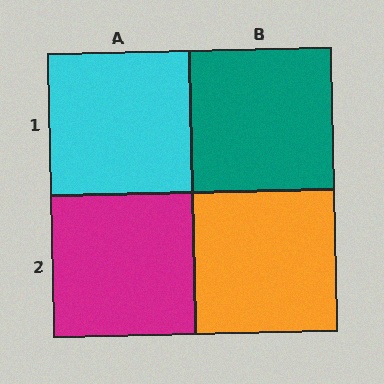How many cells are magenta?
1 cell is magenta.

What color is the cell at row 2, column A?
Magenta.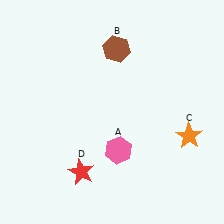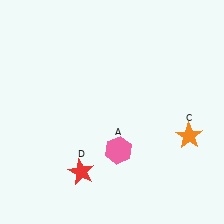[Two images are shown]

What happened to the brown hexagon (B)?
The brown hexagon (B) was removed in Image 2. It was in the top-right area of Image 1.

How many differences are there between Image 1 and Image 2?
There is 1 difference between the two images.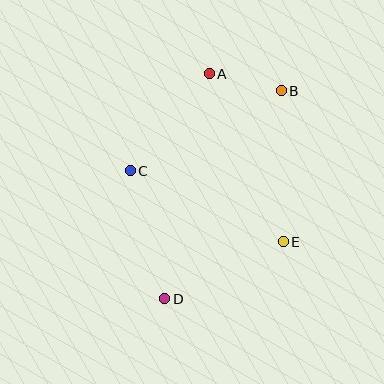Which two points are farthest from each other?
Points B and D are farthest from each other.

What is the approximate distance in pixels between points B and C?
The distance between B and C is approximately 171 pixels.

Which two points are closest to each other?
Points A and B are closest to each other.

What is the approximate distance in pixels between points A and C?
The distance between A and C is approximately 125 pixels.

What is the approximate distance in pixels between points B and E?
The distance between B and E is approximately 151 pixels.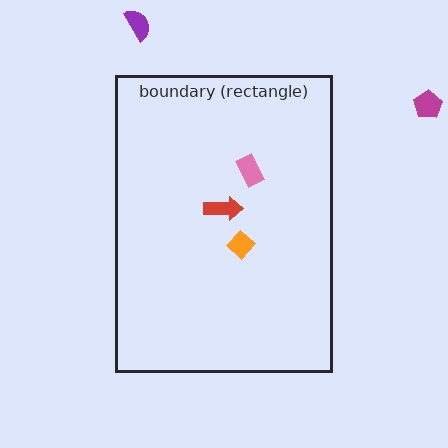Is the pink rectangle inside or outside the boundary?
Inside.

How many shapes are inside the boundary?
3 inside, 2 outside.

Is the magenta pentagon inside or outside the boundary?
Outside.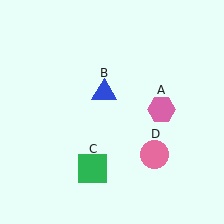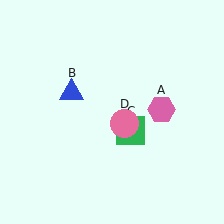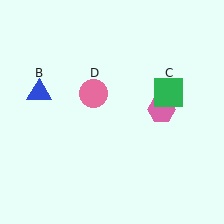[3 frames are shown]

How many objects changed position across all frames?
3 objects changed position: blue triangle (object B), green square (object C), pink circle (object D).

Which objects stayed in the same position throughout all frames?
Pink hexagon (object A) remained stationary.